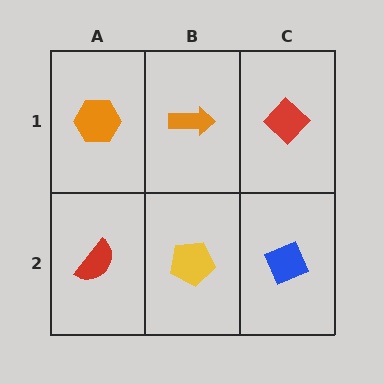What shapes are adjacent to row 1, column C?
A blue diamond (row 2, column C), an orange arrow (row 1, column B).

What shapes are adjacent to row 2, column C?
A red diamond (row 1, column C), a yellow pentagon (row 2, column B).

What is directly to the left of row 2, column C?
A yellow pentagon.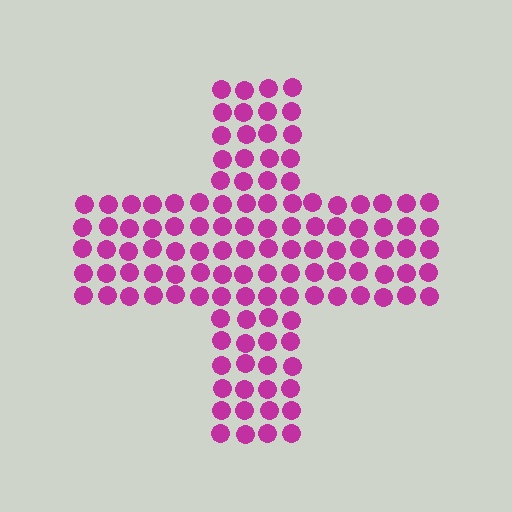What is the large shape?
The large shape is a cross.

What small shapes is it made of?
It is made of small circles.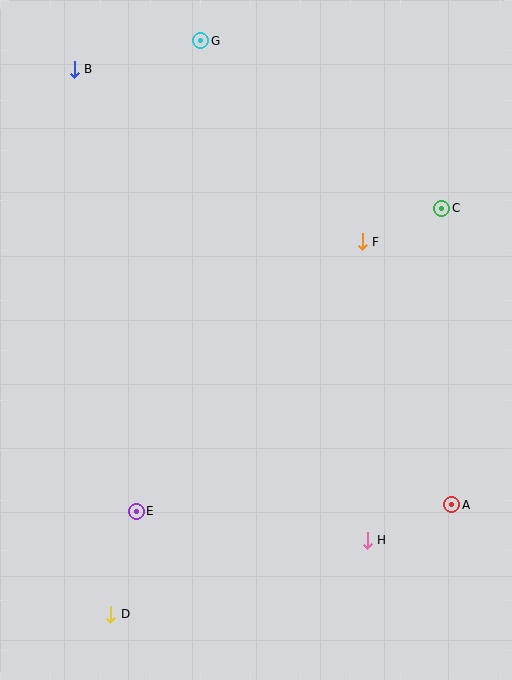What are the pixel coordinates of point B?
Point B is at (74, 69).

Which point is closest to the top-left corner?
Point B is closest to the top-left corner.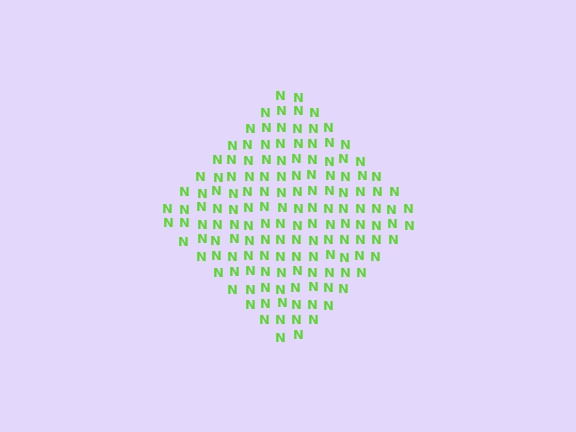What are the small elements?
The small elements are letter N's.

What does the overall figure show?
The overall figure shows a diamond.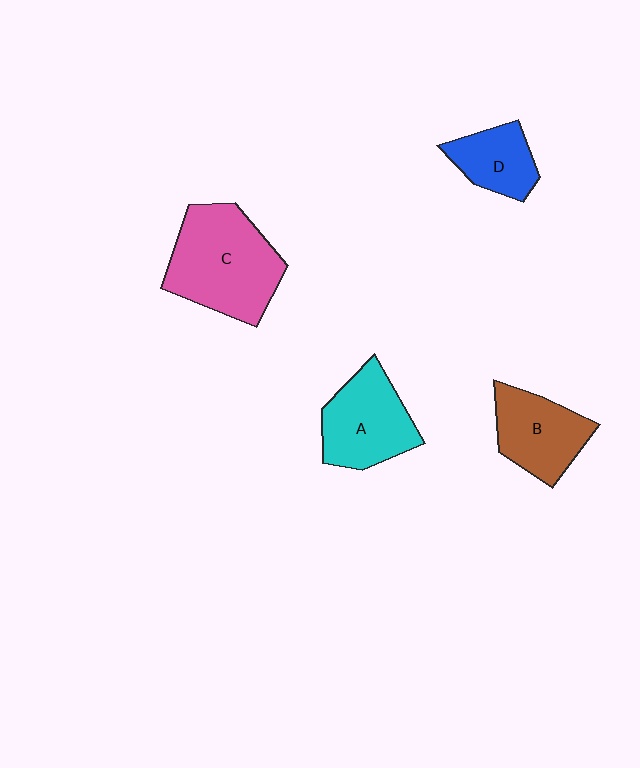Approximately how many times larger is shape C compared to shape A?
Approximately 1.4 times.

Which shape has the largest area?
Shape C (pink).